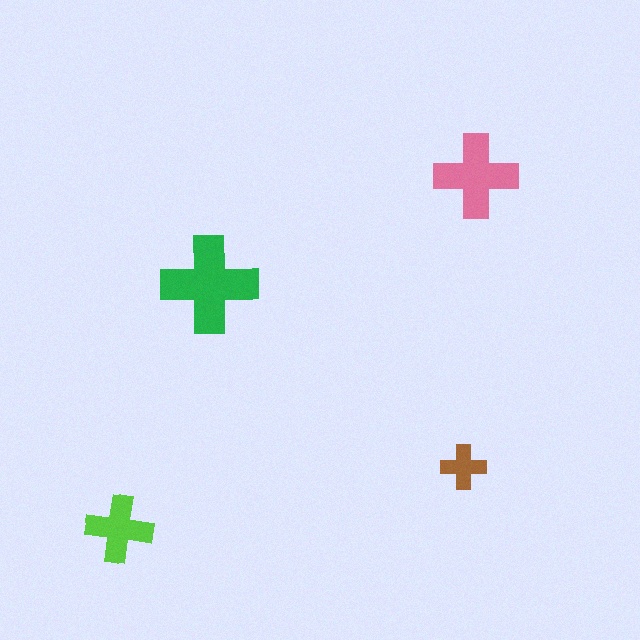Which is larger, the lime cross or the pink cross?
The pink one.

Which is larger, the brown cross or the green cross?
The green one.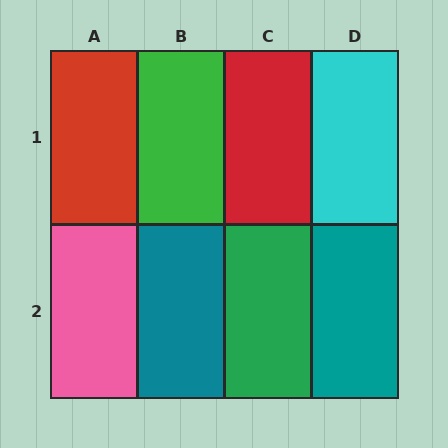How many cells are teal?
2 cells are teal.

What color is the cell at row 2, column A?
Pink.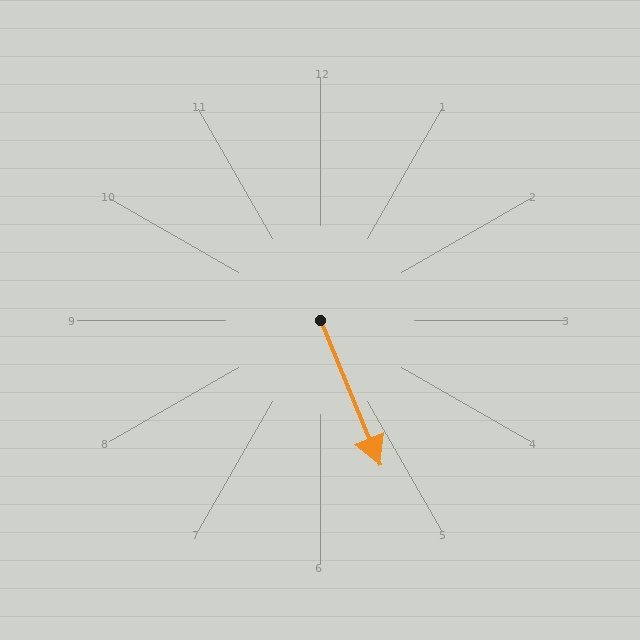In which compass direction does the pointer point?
South.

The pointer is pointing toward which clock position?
Roughly 5 o'clock.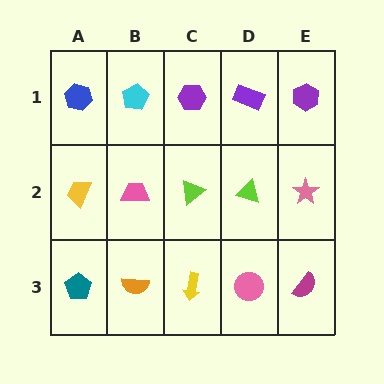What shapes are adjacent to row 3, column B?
A pink trapezoid (row 2, column B), a teal pentagon (row 3, column A), a yellow arrow (row 3, column C).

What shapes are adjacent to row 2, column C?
A purple hexagon (row 1, column C), a yellow arrow (row 3, column C), a pink trapezoid (row 2, column B), a lime triangle (row 2, column D).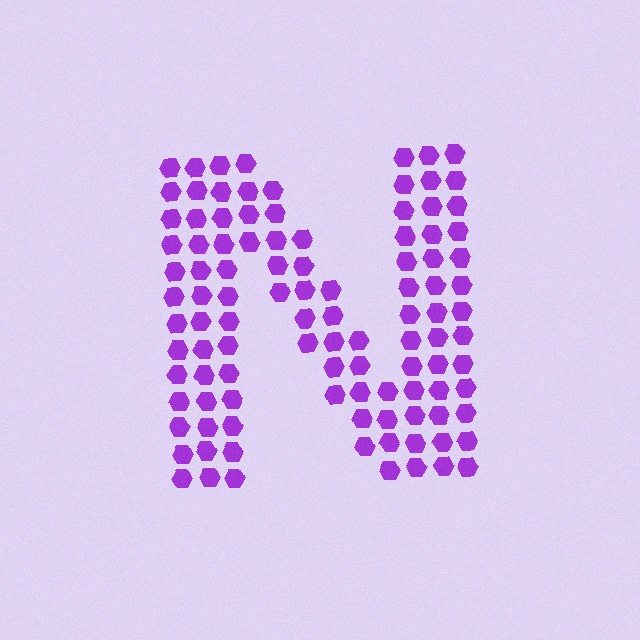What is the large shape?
The large shape is the letter N.